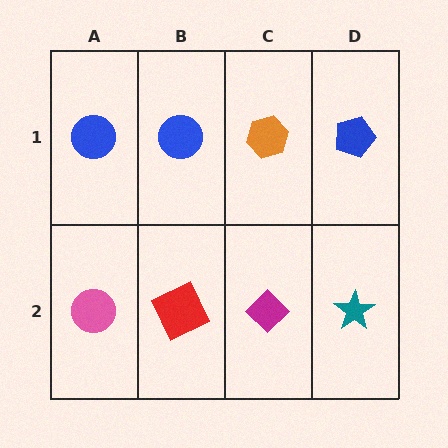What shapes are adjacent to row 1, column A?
A pink circle (row 2, column A), a blue circle (row 1, column B).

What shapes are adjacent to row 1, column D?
A teal star (row 2, column D), an orange hexagon (row 1, column C).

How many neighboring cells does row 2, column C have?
3.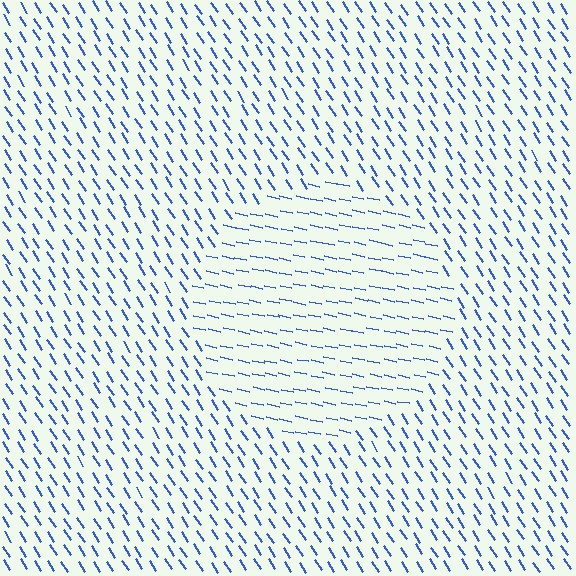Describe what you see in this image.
The image is filled with small blue line segments. A circle region in the image has lines oriented differently from the surrounding lines, creating a visible texture boundary.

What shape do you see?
I see a circle.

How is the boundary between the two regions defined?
The boundary is defined purely by a change in line orientation (approximately 45 degrees difference). All lines are the same color and thickness.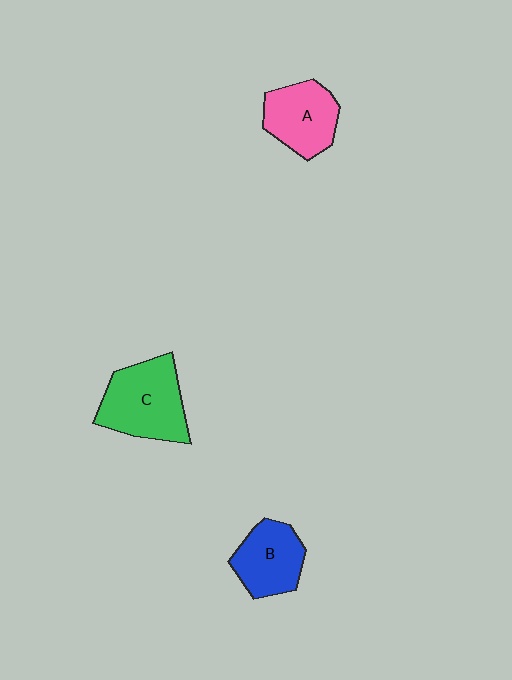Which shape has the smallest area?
Shape B (blue).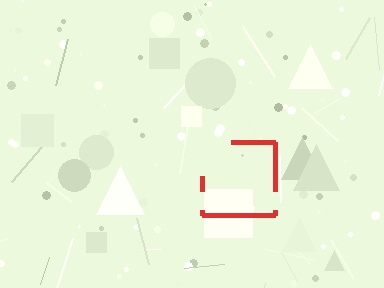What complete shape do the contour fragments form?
The contour fragments form a square.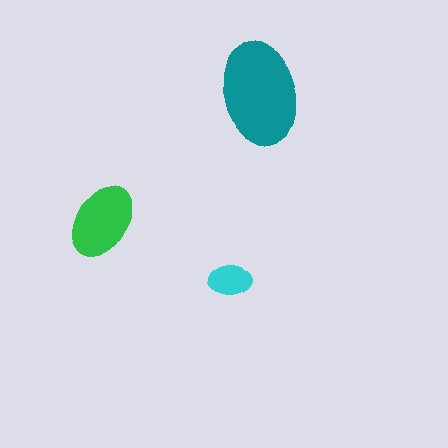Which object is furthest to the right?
The teal ellipse is rightmost.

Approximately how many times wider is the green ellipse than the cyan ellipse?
About 1.5 times wider.